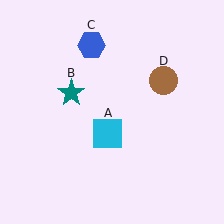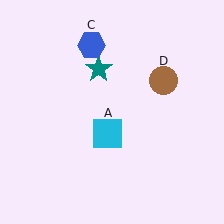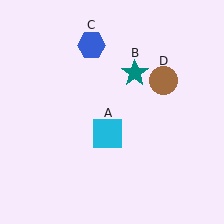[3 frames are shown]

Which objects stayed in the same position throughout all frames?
Cyan square (object A) and blue hexagon (object C) and brown circle (object D) remained stationary.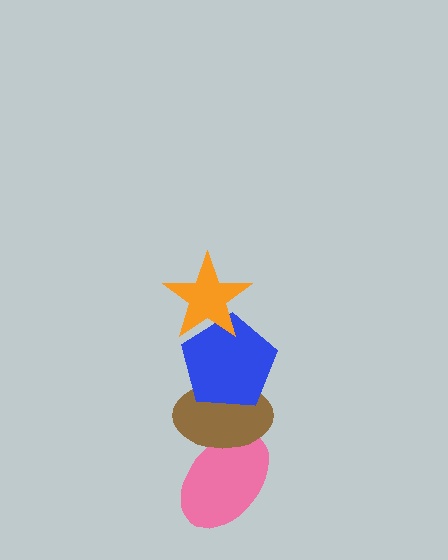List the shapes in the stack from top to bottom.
From top to bottom: the orange star, the blue pentagon, the brown ellipse, the pink ellipse.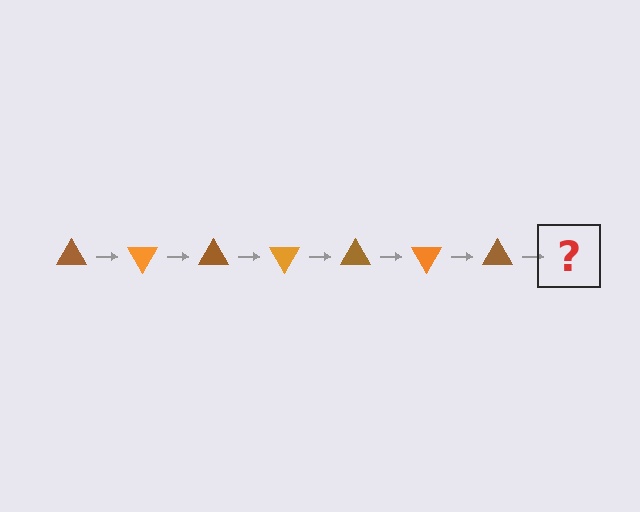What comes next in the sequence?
The next element should be an orange triangle, rotated 420 degrees from the start.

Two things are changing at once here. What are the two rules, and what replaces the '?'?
The two rules are that it rotates 60 degrees each step and the color cycles through brown and orange. The '?' should be an orange triangle, rotated 420 degrees from the start.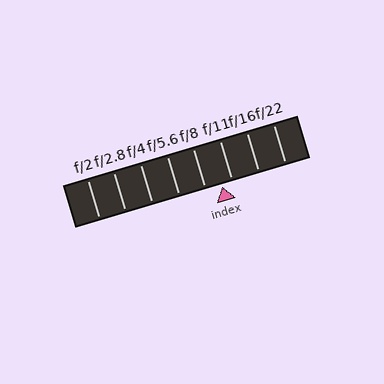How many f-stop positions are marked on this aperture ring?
There are 8 f-stop positions marked.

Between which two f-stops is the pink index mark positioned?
The index mark is between f/8 and f/11.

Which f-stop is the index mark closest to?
The index mark is closest to f/11.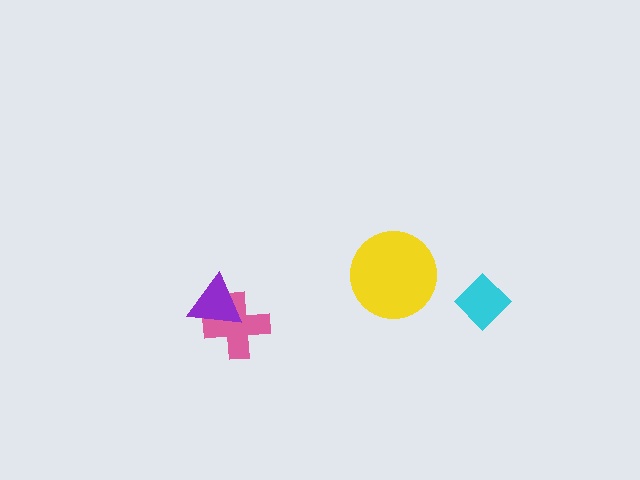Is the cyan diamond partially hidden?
No, no other shape covers it.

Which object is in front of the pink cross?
The purple triangle is in front of the pink cross.